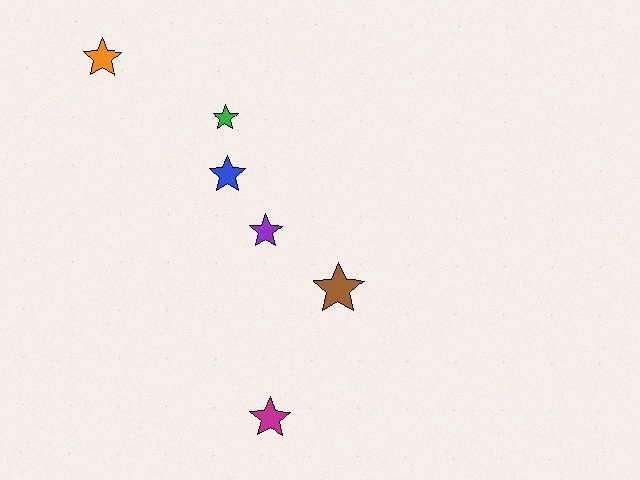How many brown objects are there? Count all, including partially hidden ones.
There is 1 brown object.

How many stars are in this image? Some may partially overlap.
There are 6 stars.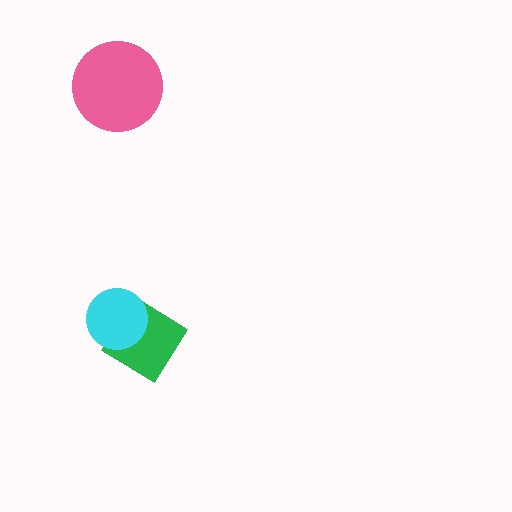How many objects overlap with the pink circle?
0 objects overlap with the pink circle.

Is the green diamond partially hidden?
Yes, it is partially covered by another shape.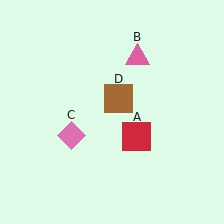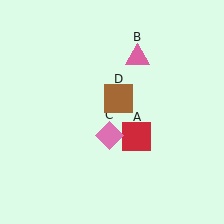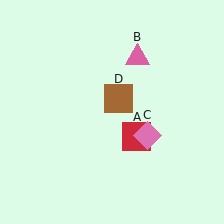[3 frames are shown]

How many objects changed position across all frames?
1 object changed position: pink diamond (object C).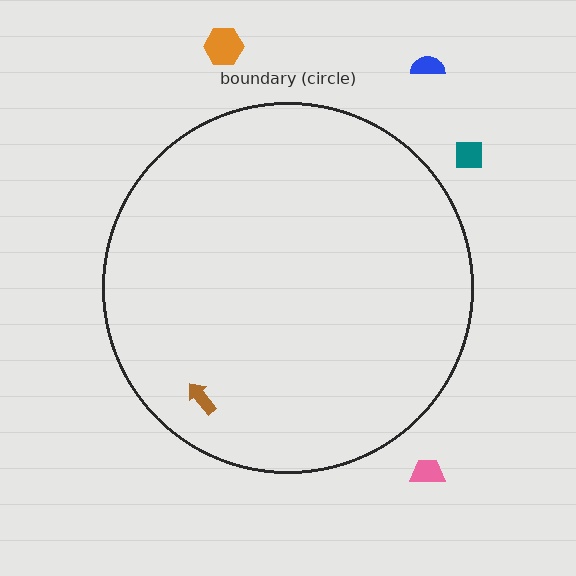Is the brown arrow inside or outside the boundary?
Inside.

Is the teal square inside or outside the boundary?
Outside.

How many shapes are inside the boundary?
1 inside, 4 outside.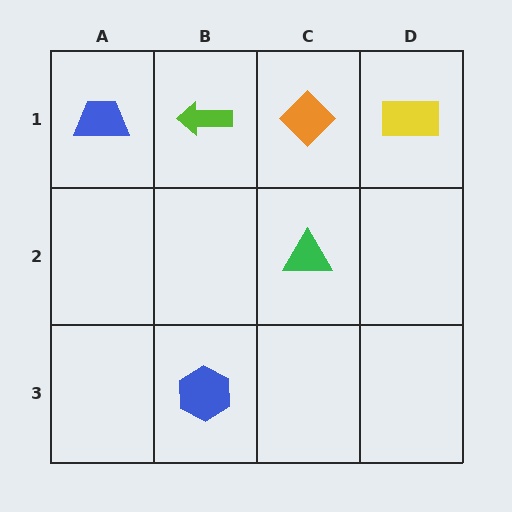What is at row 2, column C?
A green triangle.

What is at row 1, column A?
A blue trapezoid.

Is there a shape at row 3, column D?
No, that cell is empty.